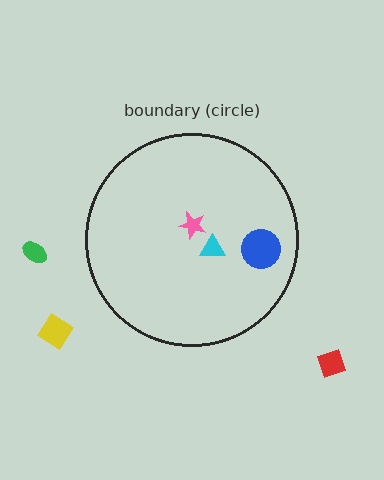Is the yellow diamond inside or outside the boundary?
Outside.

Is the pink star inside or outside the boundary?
Inside.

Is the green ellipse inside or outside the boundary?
Outside.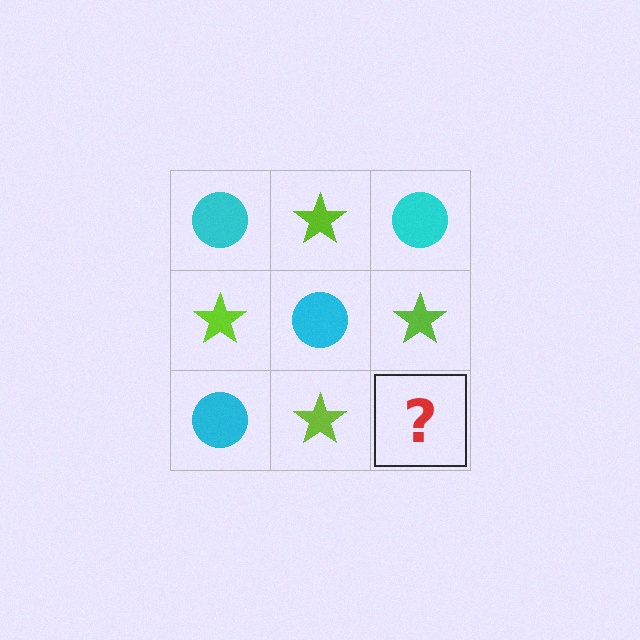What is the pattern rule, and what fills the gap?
The rule is that it alternates cyan circle and lime star in a checkerboard pattern. The gap should be filled with a cyan circle.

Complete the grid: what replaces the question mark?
The question mark should be replaced with a cyan circle.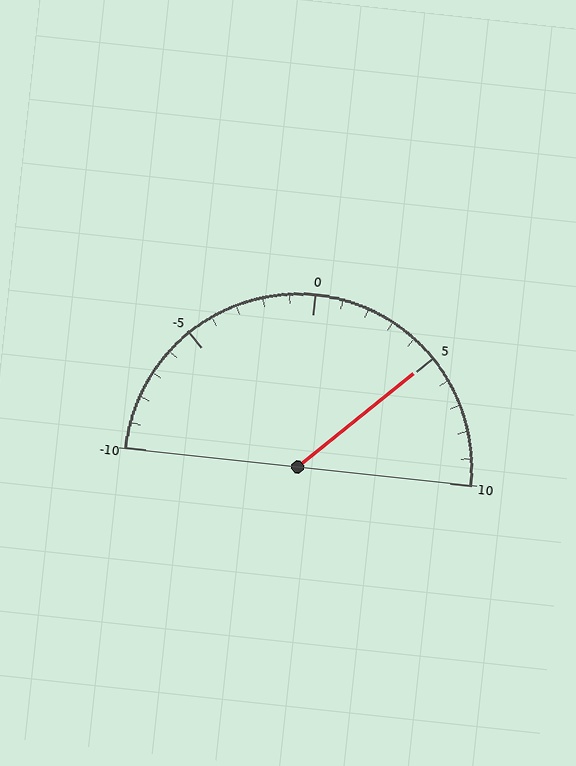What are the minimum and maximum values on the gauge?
The gauge ranges from -10 to 10.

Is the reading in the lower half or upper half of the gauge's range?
The reading is in the upper half of the range (-10 to 10).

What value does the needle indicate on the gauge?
The needle indicates approximately 5.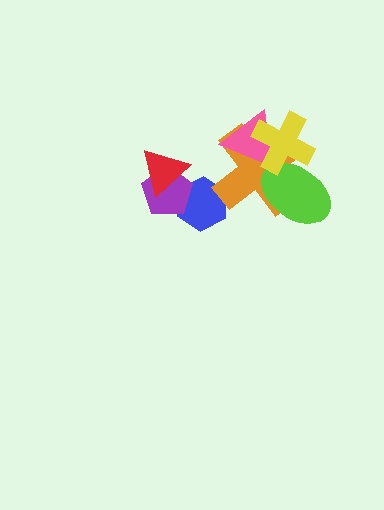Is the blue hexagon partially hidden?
Yes, it is partially covered by another shape.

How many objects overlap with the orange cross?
4 objects overlap with the orange cross.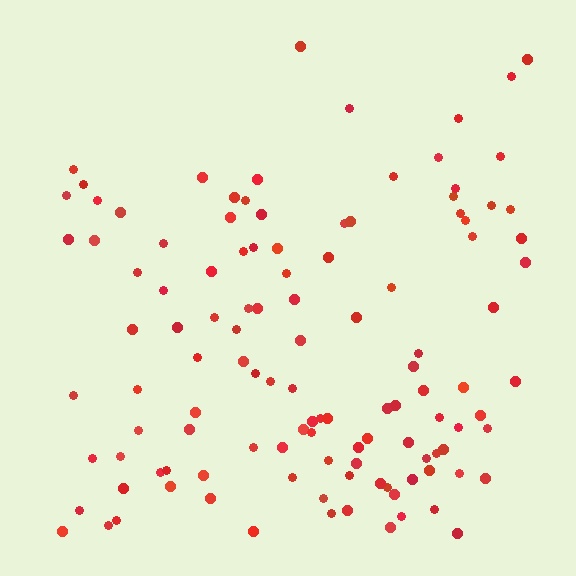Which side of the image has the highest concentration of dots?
The bottom.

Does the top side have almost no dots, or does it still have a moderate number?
Still a moderate number, just noticeably fewer than the bottom.